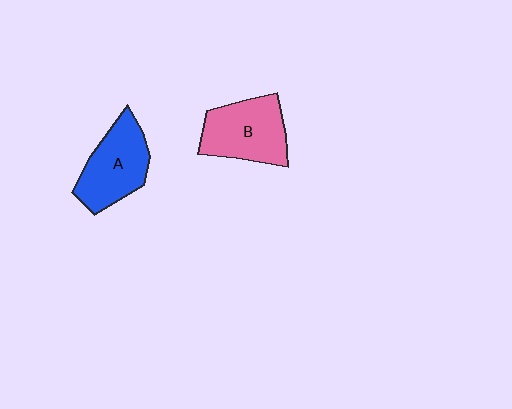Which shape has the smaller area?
Shape A (blue).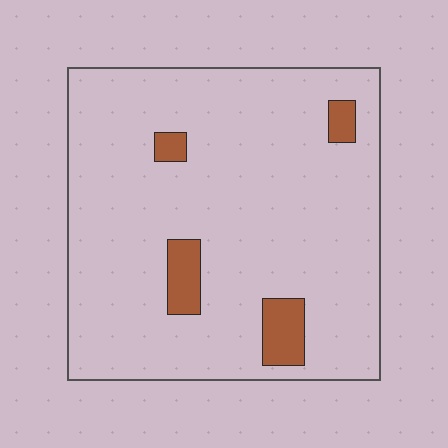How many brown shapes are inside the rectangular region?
4.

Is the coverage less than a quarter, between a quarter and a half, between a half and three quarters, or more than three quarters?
Less than a quarter.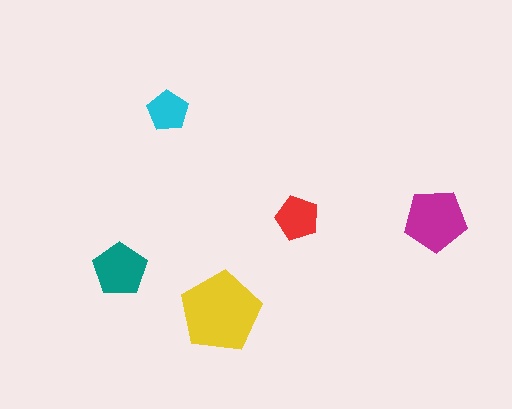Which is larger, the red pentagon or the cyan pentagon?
The red one.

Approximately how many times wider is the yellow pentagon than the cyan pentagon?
About 2 times wider.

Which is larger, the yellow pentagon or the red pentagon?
The yellow one.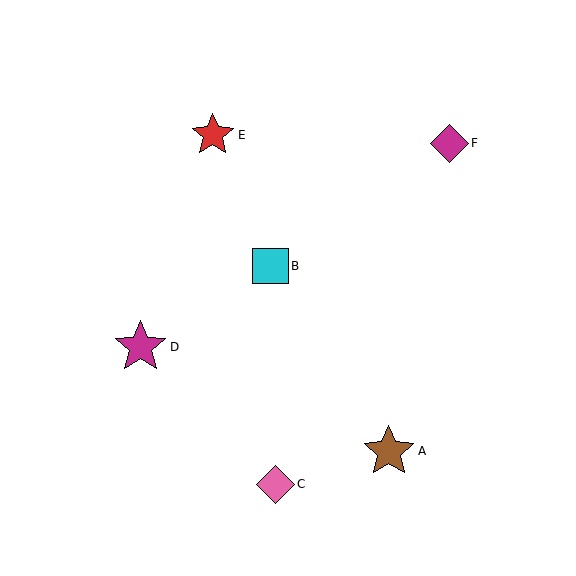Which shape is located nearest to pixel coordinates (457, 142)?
The magenta diamond (labeled F) at (450, 143) is nearest to that location.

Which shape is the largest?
The magenta star (labeled D) is the largest.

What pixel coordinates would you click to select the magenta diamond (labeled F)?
Click at (450, 143) to select the magenta diamond F.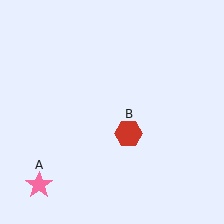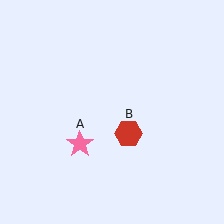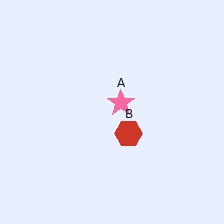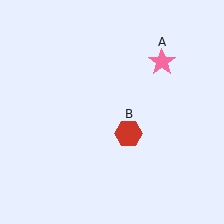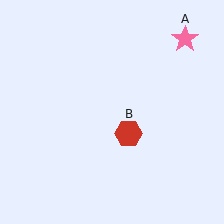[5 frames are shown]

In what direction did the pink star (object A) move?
The pink star (object A) moved up and to the right.